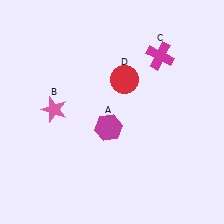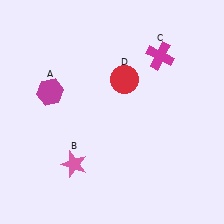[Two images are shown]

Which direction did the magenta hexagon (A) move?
The magenta hexagon (A) moved left.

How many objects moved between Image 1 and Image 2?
2 objects moved between the two images.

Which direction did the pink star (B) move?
The pink star (B) moved down.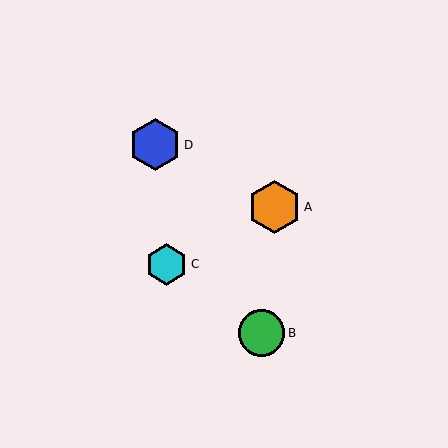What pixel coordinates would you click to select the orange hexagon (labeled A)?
Click at (275, 207) to select the orange hexagon A.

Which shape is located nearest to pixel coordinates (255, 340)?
The green circle (labeled B) at (262, 333) is nearest to that location.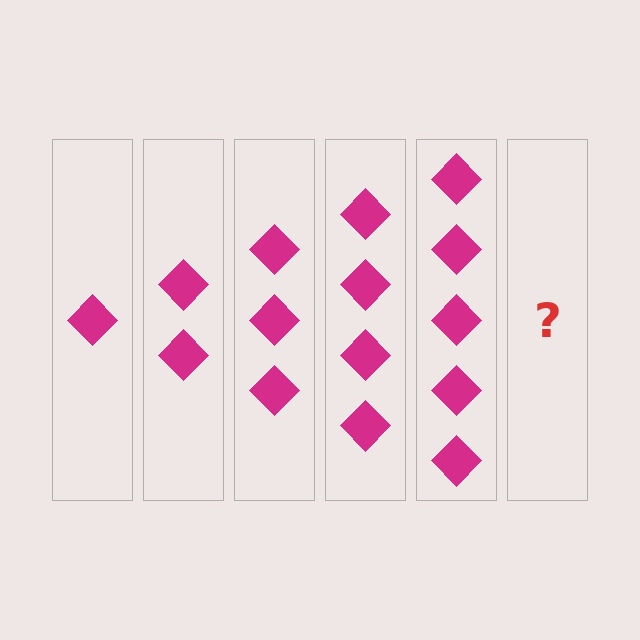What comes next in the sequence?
The next element should be 6 diamonds.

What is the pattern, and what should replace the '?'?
The pattern is that each step adds one more diamond. The '?' should be 6 diamonds.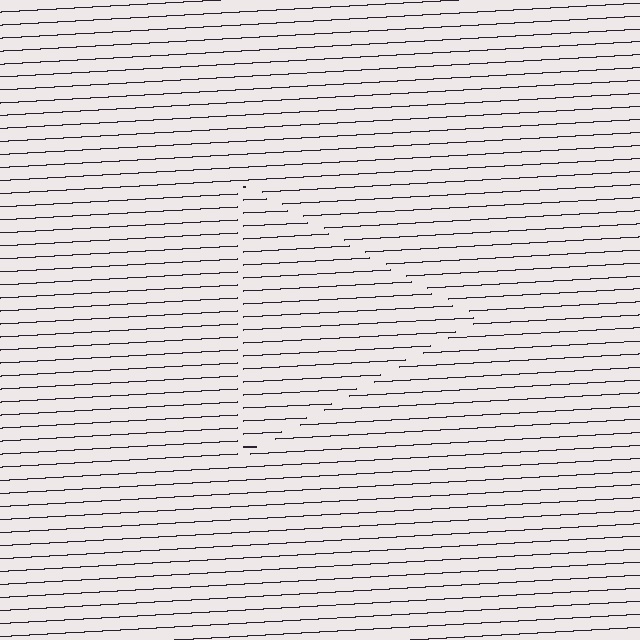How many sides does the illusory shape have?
3 sides — the line-ends trace a triangle.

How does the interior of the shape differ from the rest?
The interior of the shape contains the same grating, shifted by half a period — the contour is defined by the phase discontinuity where line-ends from the inner and outer gratings abut.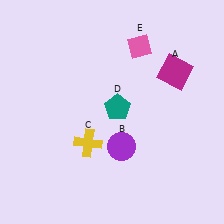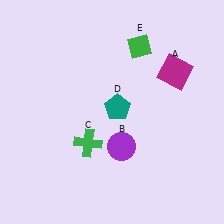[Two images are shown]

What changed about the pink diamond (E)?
In Image 1, E is pink. In Image 2, it changed to green.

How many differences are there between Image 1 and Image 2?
There are 2 differences between the two images.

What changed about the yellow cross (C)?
In Image 1, C is yellow. In Image 2, it changed to green.